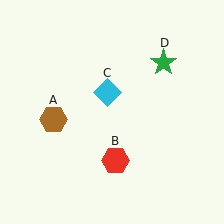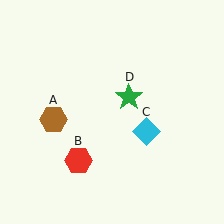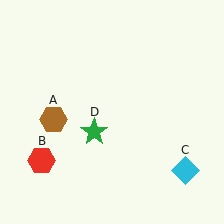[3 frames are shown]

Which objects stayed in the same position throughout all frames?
Brown hexagon (object A) remained stationary.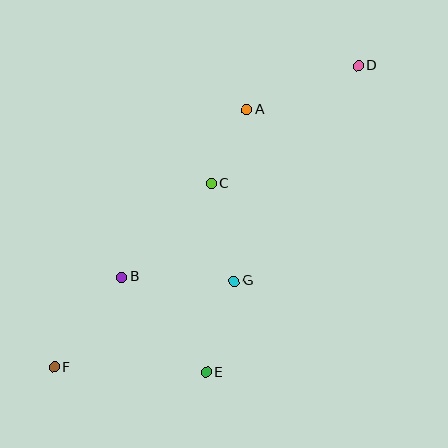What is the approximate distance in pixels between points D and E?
The distance between D and E is approximately 342 pixels.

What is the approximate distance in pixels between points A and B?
The distance between A and B is approximately 209 pixels.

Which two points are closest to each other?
Points A and C are closest to each other.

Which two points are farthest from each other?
Points D and F are farthest from each other.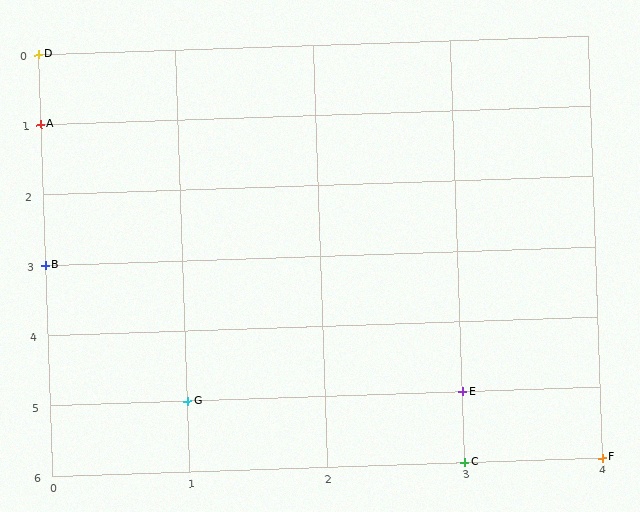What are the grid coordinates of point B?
Point B is at grid coordinates (0, 3).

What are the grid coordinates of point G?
Point G is at grid coordinates (1, 5).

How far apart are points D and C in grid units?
Points D and C are 3 columns and 6 rows apart (about 6.7 grid units diagonally).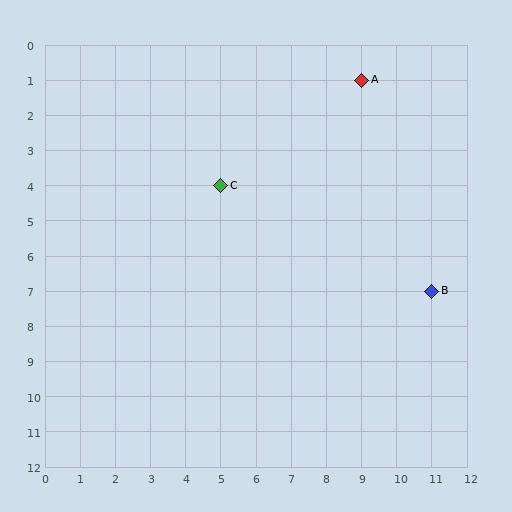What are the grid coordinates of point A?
Point A is at grid coordinates (9, 1).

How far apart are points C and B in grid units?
Points C and B are 6 columns and 3 rows apart (about 6.7 grid units diagonally).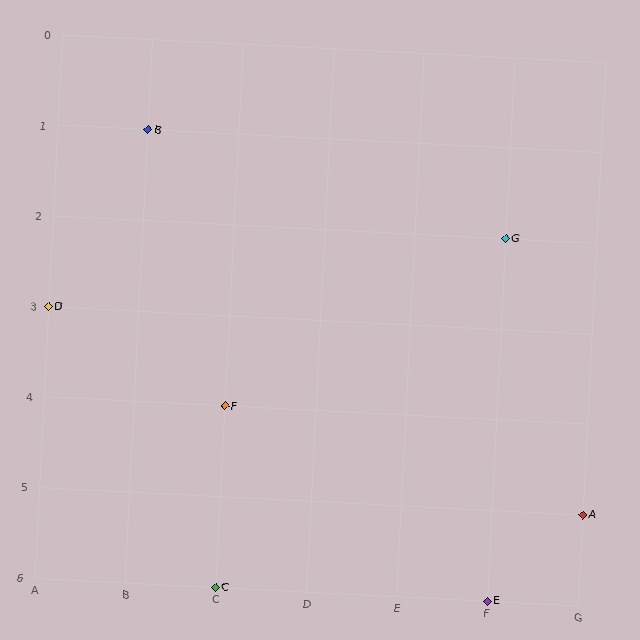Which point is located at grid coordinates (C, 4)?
Point F is at (C, 4).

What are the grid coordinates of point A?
Point A is at grid coordinates (G, 5).